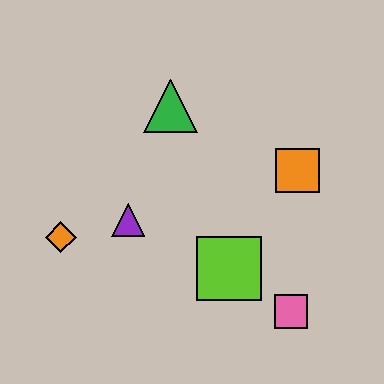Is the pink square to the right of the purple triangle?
Yes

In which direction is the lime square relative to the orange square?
The lime square is below the orange square.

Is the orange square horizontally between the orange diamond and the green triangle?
No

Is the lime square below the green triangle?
Yes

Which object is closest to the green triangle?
The purple triangle is closest to the green triangle.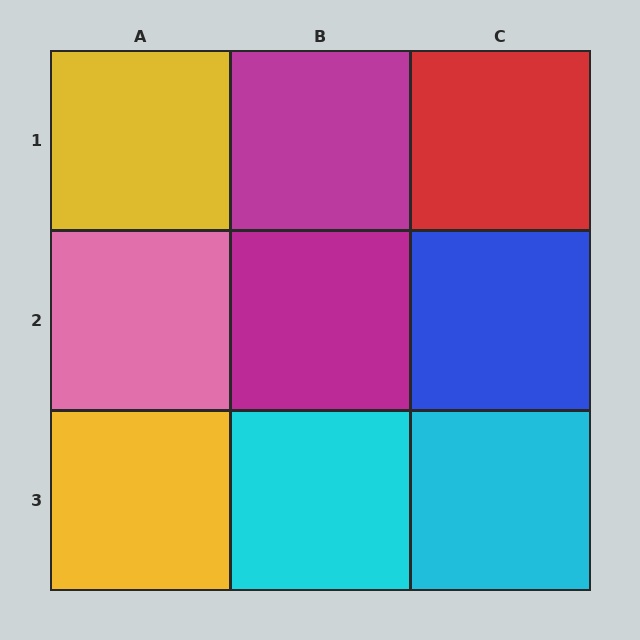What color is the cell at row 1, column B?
Magenta.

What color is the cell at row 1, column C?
Red.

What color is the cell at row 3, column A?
Yellow.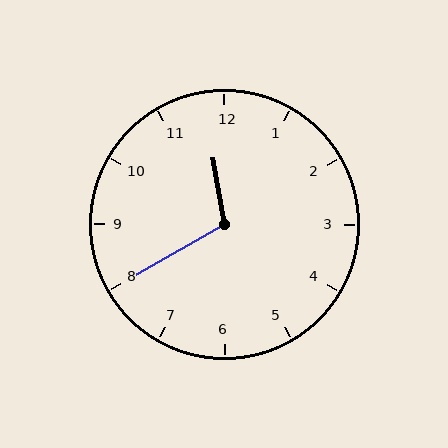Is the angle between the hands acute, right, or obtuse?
It is obtuse.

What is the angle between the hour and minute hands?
Approximately 110 degrees.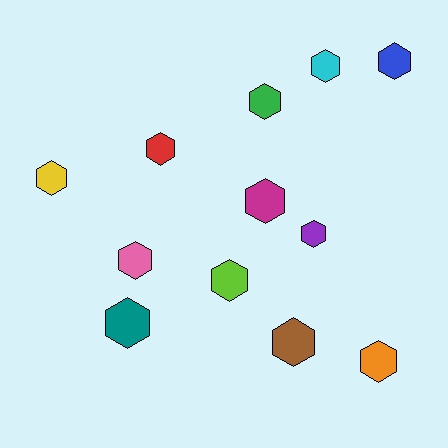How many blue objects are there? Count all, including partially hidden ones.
There is 1 blue object.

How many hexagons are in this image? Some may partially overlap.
There are 12 hexagons.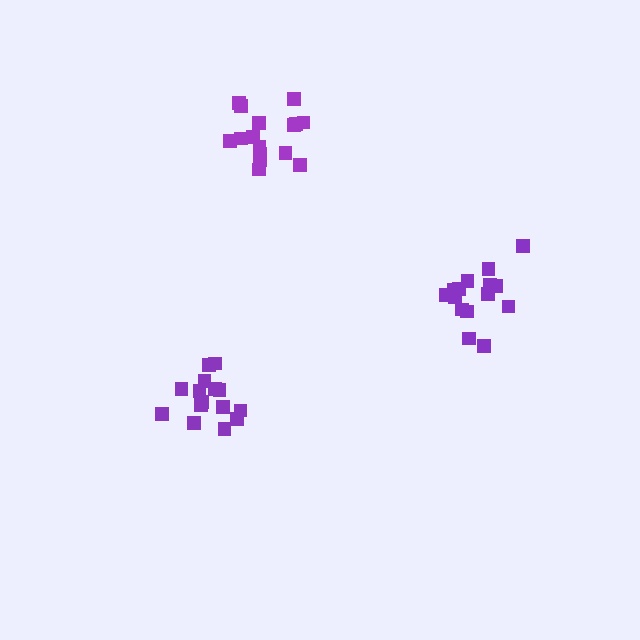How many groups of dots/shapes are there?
There are 3 groups.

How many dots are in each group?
Group 1: 16 dots, Group 2: 15 dots, Group 3: 16 dots (47 total).